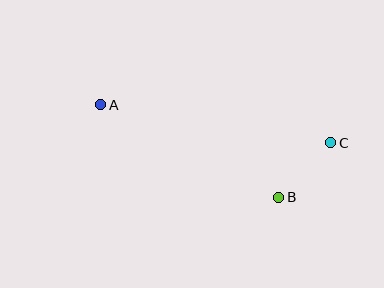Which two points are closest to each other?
Points B and C are closest to each other.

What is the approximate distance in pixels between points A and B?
The distance between A and B is approximately 201 pixels.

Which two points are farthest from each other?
Points A and C are farthest from each other.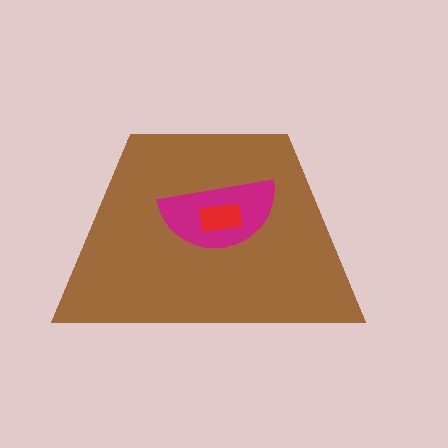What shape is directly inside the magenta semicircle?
The red rectangle.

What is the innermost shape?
The red rectangle.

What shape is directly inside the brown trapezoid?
The magenta semicircle.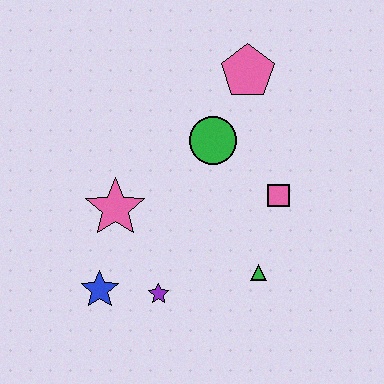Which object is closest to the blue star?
The purple star is closest to the blue star.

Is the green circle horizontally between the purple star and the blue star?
No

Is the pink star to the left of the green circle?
Yes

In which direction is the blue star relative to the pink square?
The blue star is to the left of the pink square.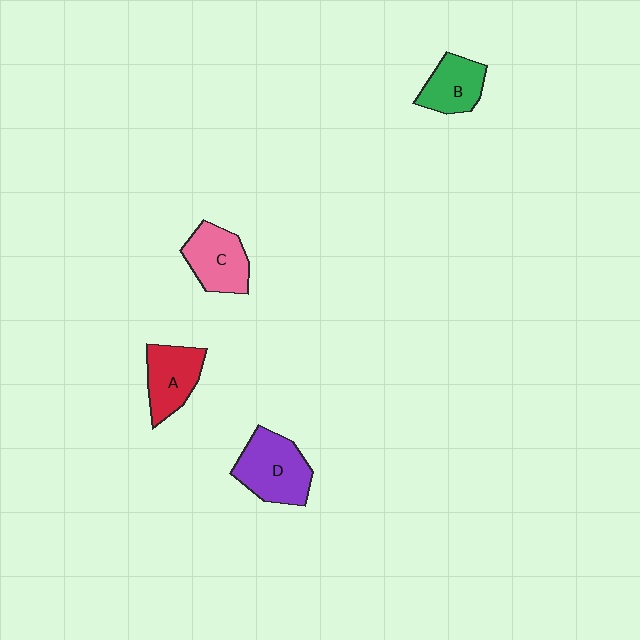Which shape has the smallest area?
Shape B (green).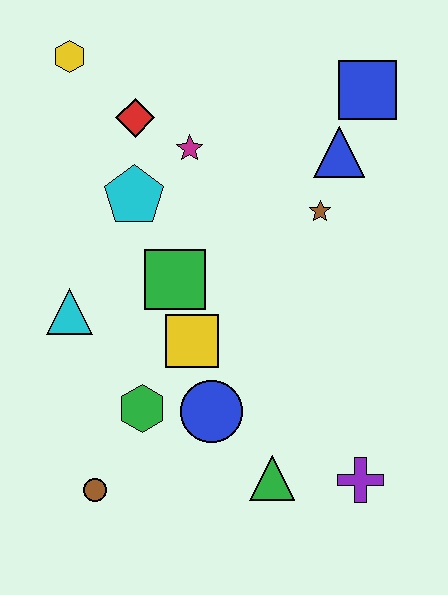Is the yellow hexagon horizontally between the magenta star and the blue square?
No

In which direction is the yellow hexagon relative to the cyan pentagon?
The yellow hexagon is above the cyan pentagon.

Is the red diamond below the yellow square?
No